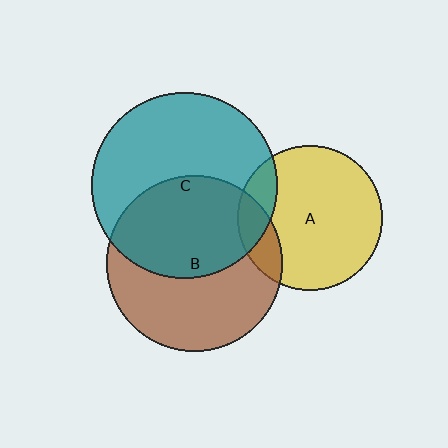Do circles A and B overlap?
Yes.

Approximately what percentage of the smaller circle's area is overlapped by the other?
Approximately 15%.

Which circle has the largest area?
Circle C (teal).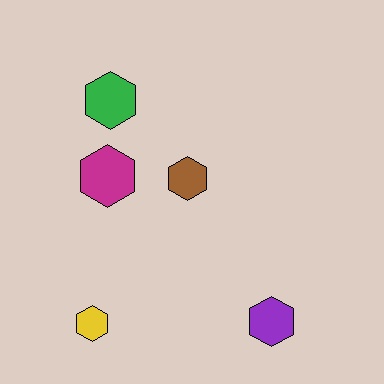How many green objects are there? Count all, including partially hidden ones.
There is 1 green object.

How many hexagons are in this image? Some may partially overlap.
There are 5 hexagons.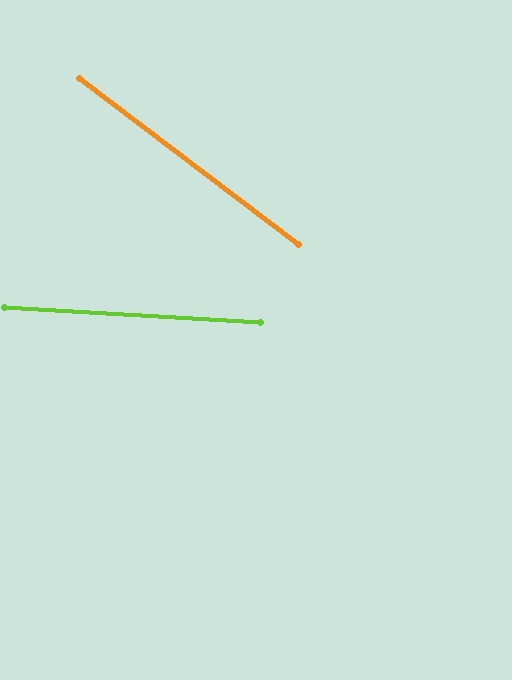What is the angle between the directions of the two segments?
Approximately 34 degrees.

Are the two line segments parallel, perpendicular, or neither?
Neither parallel nor perpendicular — they differ by about 34°.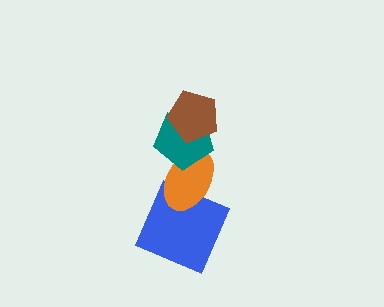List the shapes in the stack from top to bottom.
From top to bottom: the brown pentagon, the teal pentagon, the orange ellipse, the blue square.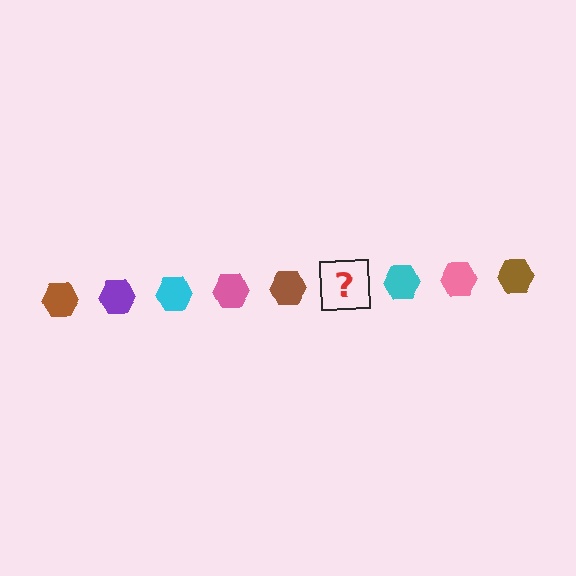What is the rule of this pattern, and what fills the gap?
The rule is that the pattern cycles through brown, purple, cyan, pink hexagons. The gap should be filled with a purple hexagon.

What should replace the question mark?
The question mark should be replaced with a purple hexagon.